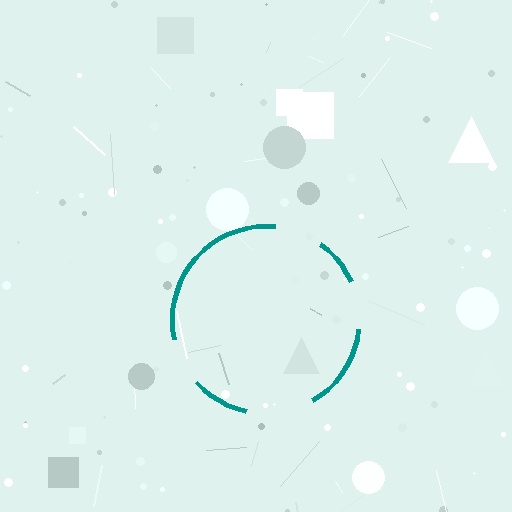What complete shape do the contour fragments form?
The contour fragments form a circle.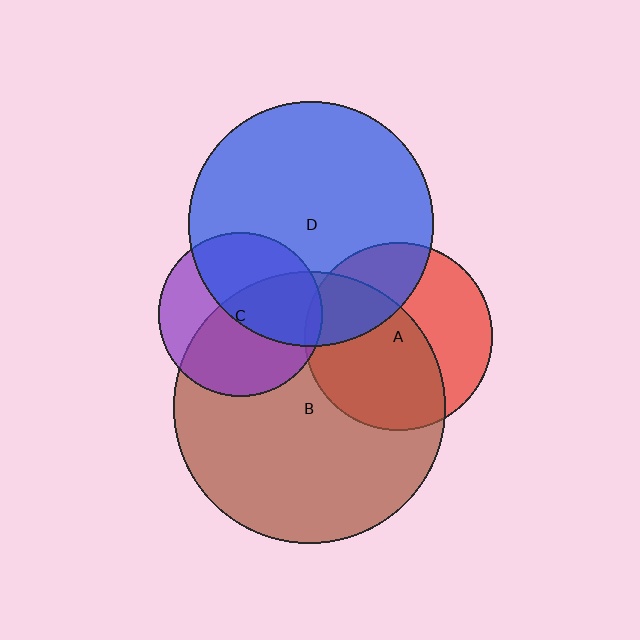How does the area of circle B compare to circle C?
Approximately 2.8 times.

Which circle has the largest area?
Circle B (brown).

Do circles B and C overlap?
Yes.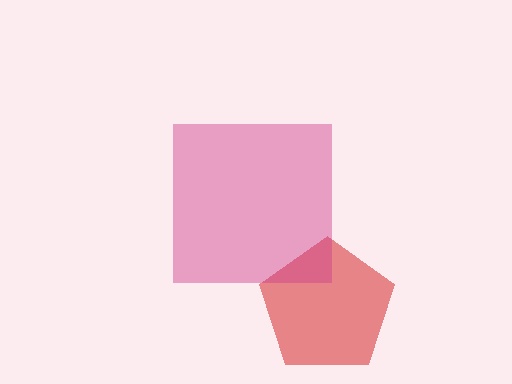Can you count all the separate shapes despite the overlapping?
Yes, there are 2 separate shapes.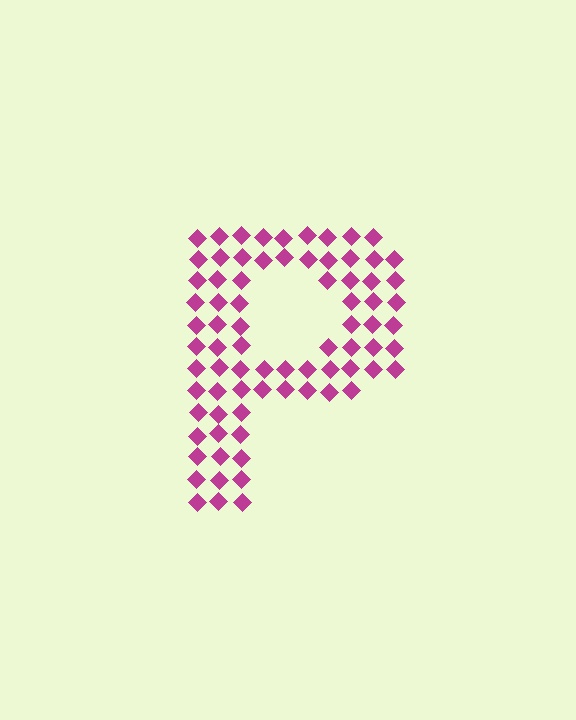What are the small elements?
The small elements are diamonds.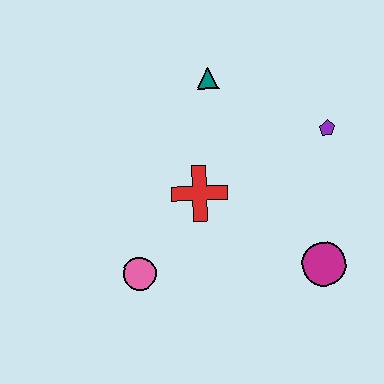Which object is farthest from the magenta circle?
The teal triangle is farthest from the magenta circle.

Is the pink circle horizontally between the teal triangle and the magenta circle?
No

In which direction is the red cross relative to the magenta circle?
The red cross is to the left of the magenta circle.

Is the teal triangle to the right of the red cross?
Yes